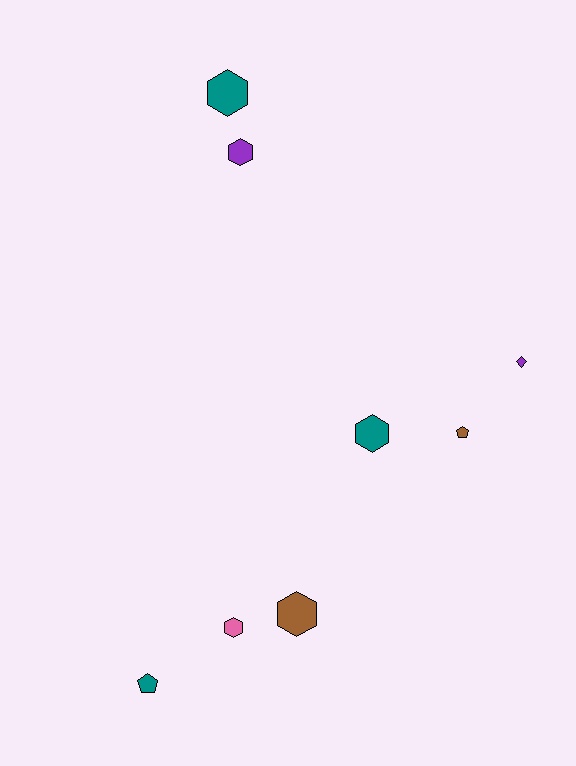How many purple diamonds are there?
There is 1 purple diamond.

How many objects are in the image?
There are 8 objects.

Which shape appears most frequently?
Hexagon, with 5 objects.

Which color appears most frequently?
Teal, with 3 objects.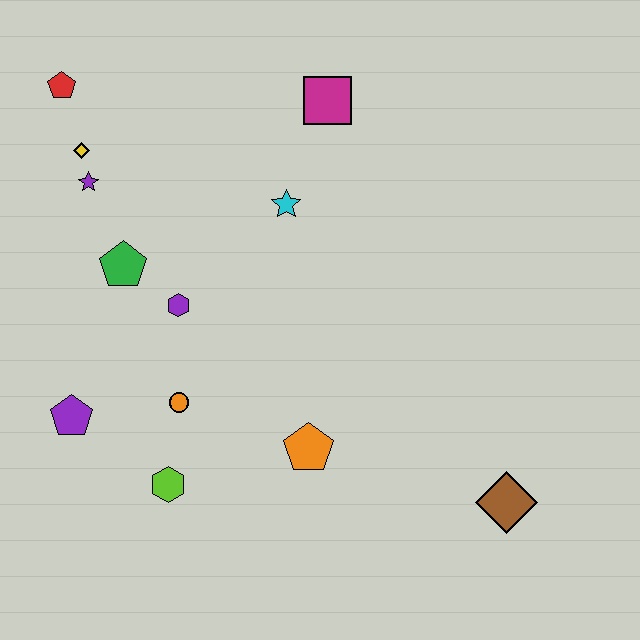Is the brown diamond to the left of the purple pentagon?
No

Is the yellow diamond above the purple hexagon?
Yes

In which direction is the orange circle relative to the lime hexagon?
The orange circle is above the lime hexagon.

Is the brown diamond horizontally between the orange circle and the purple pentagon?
No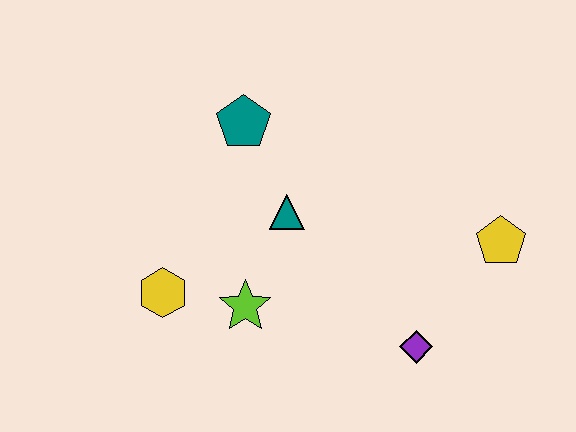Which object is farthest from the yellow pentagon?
The yellow hexagon is farthest from the yellow pentagon.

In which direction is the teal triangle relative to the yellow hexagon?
The teal triangle is to the right of the yellow hexagon.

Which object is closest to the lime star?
The yellow hexagon is closest to the lime star.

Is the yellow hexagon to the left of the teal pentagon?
Yes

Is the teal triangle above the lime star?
Yes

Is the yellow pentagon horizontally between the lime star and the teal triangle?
No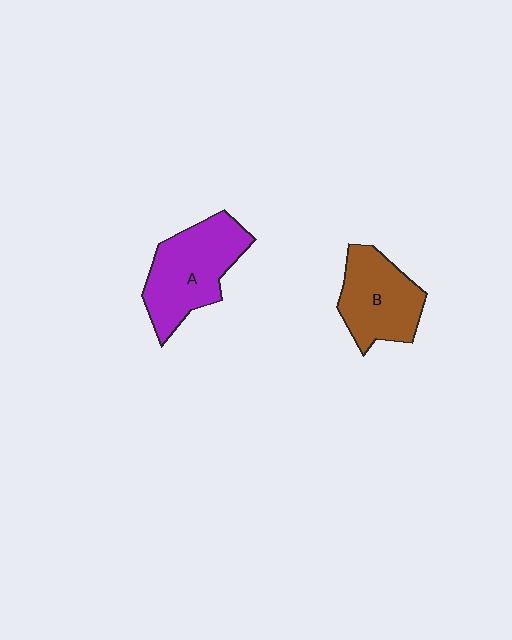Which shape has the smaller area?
Shape B (brown).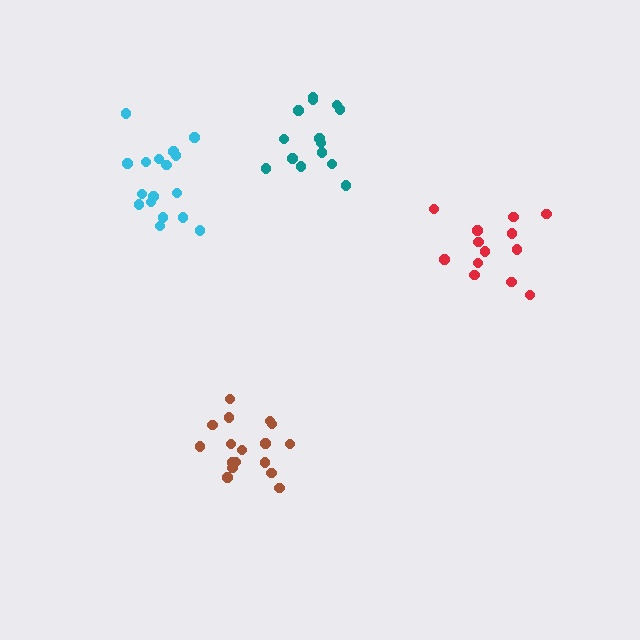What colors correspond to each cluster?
The clusters are colored: red, brown, cyan, teal.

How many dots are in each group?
Group 1: 13 dots, Group 2: 17 dots, Group 3: 17 dots, Group 4: 14 dots (61 total).